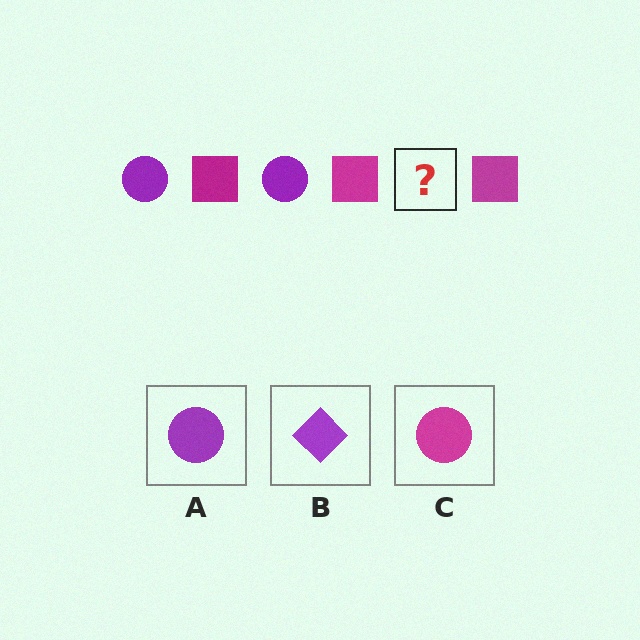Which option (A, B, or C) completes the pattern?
A.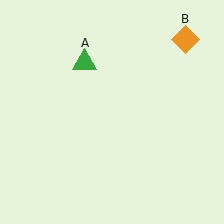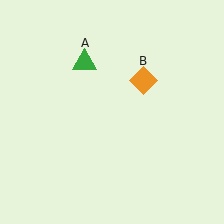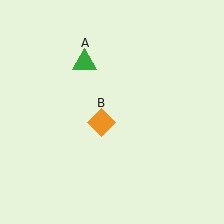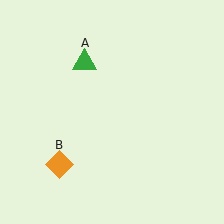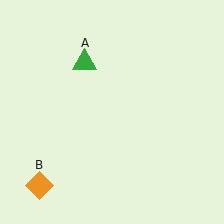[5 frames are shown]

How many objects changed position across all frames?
1 object changed position: orange diamond (object B).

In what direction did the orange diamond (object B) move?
The orange diamond (object B) moved down and to the left.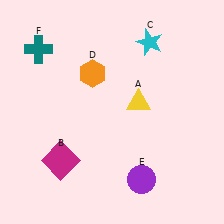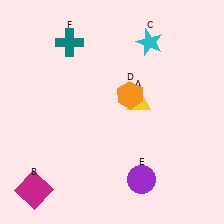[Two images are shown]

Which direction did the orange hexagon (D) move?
The orange hexagon (D) moved right.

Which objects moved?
The objects that moved are: the magenta square (B), the orange hexagon (D), the teal cross (F).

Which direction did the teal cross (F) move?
The teal cross (F) moved right.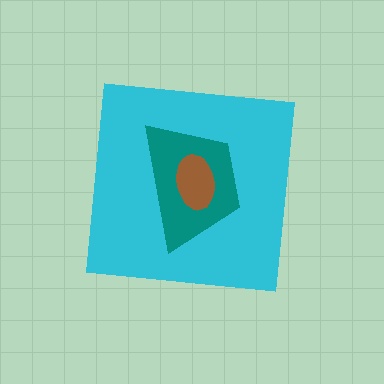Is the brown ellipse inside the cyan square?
Yes.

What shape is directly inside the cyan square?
The teal trapezoid.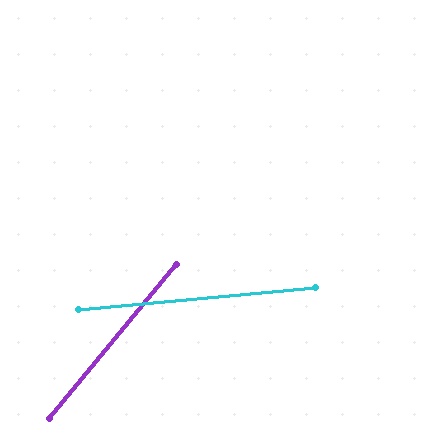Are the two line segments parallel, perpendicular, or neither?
Neither parallel nor perpendicular — they differ by about 45°.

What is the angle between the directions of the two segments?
Approximately 45 degrees.